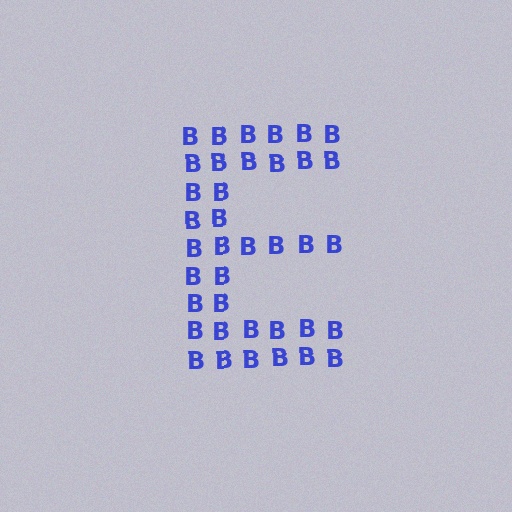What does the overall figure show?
The overall figure shows the letter E.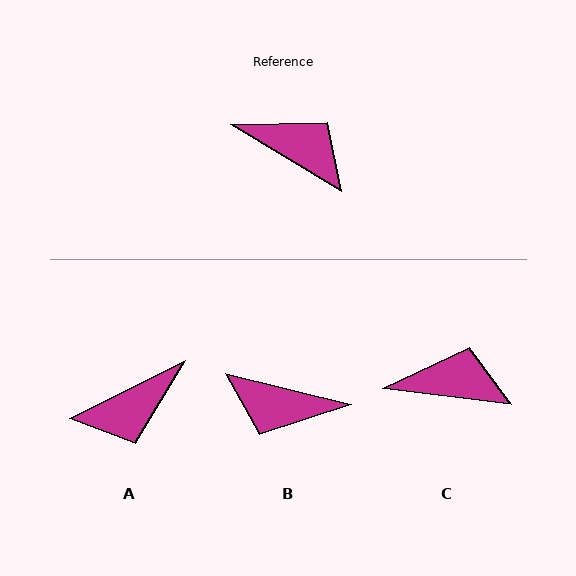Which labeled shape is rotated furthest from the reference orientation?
B, about 163 degrees away.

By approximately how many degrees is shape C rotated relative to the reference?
Approximately 25 degrees counter-clockwise.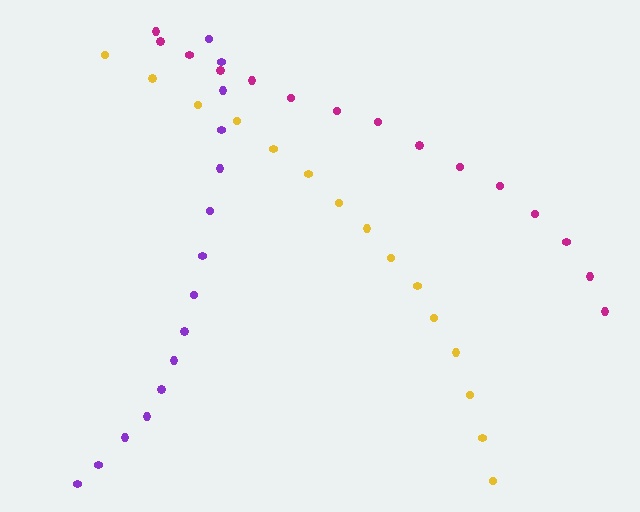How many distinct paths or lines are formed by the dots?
There are 3 distinct paths.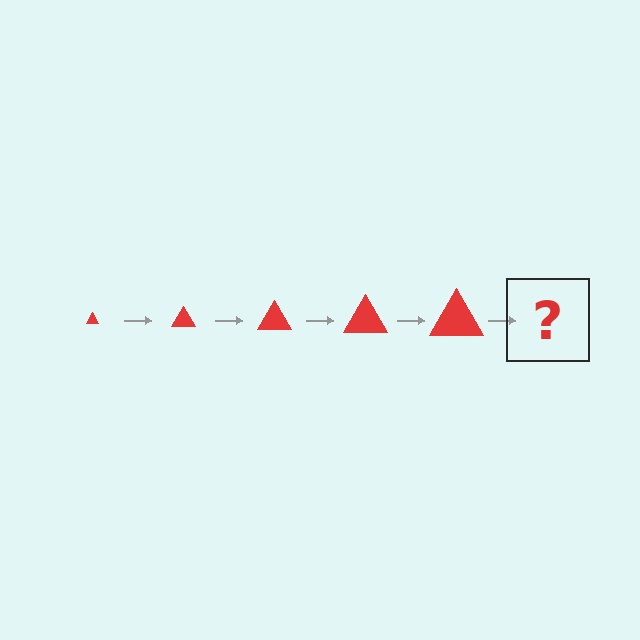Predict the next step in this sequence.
The next step is a red triangle, larger than the previous one.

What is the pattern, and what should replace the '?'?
The pattern is that the triangle gets progressively larger each step. The '?' should be a red triangle, larger than the previous one.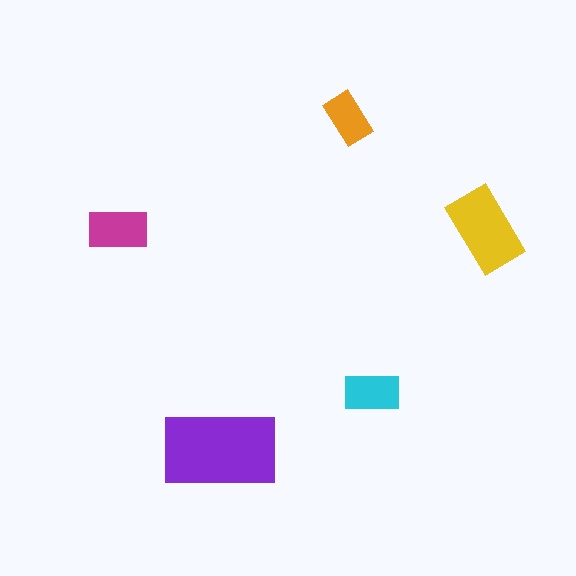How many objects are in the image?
There are 5 objects in the image.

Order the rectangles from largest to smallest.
the purple one, the yellow one, the magenta one, the cyan one, the orange one.